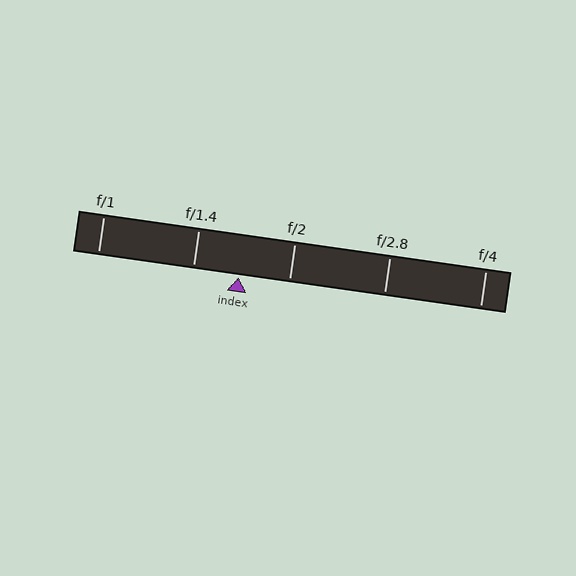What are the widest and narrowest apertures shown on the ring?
The widest aperture shown is f/1 and the narrowest is f/4.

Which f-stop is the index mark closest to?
The index mark is closest to f/1.4.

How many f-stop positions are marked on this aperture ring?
There are 5 f-stop positions marked.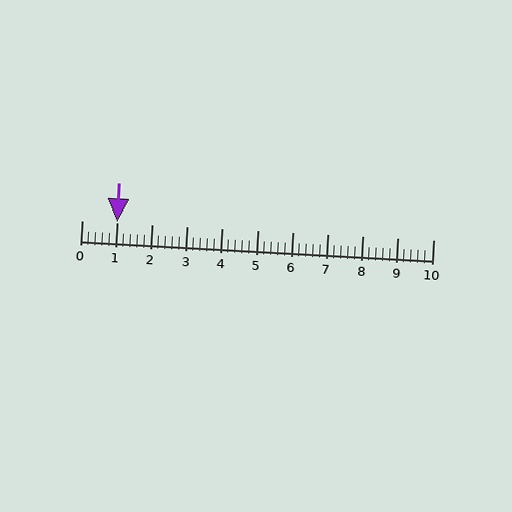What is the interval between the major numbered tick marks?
The major tick marks are spaced 1 units apart.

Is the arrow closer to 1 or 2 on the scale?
The arrow is closer to 1.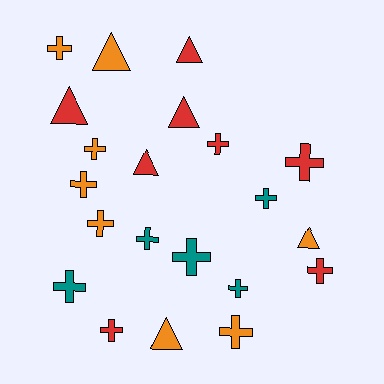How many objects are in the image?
There are 21 objects.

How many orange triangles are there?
There are 3 orange triangles.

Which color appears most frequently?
Orange, with 8 objects.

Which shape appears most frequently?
Cross, with 14 objects.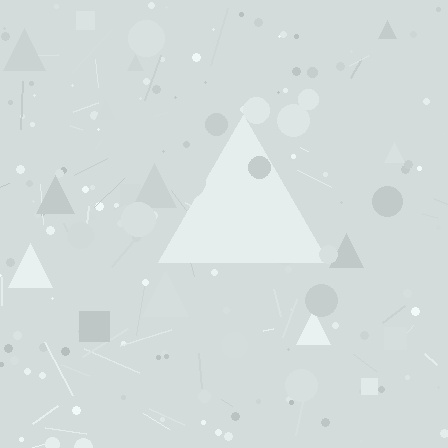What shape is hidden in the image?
A triangle is hidden in the image.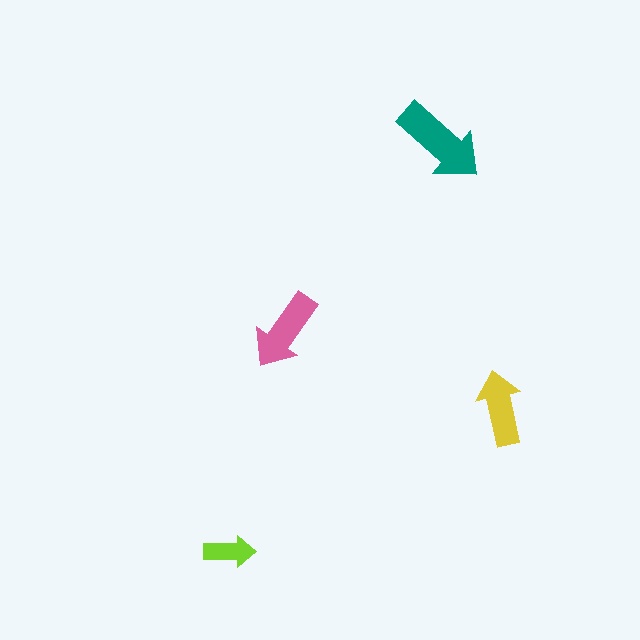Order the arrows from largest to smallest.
the teal one, the pink one, the yellow one, the lime one.